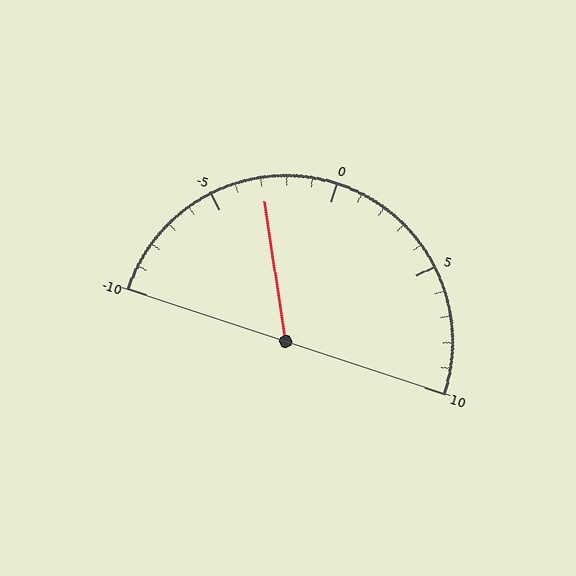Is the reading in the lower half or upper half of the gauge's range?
The reading is in the lower half of the range (-10 to 10).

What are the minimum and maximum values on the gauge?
The gauge ranges from -10 to 10.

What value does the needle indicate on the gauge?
The needle indicates approximately -3.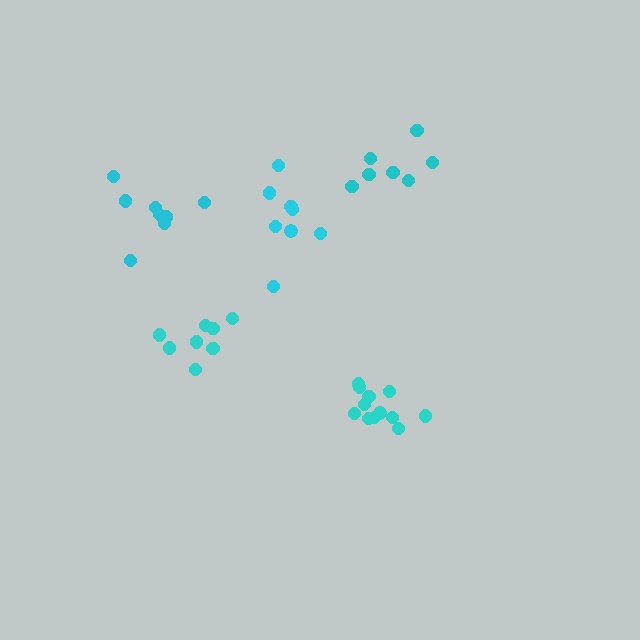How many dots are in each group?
Group 1: 12 dots, Group 2: 7 dots, Group 3: 8 dots, Group 4: 8 dots, Group 5: 8 dots (43 total).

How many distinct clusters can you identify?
There are 5 distinct clusters.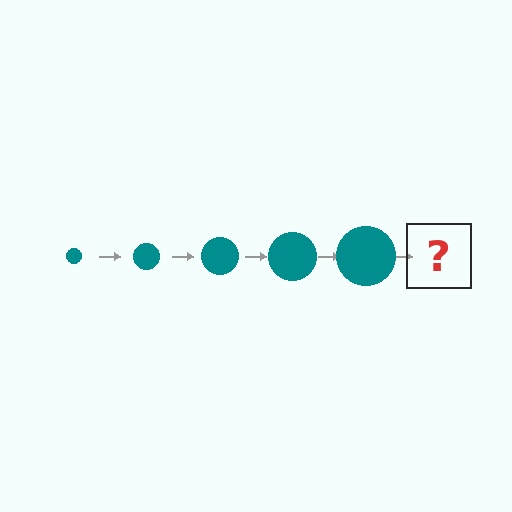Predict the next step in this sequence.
The next step is a teal circle, larger than the previous one.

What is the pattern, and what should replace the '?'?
The pattern is that the circle gets progressively larger each step. The '?' should be a teal circle, larger than the previous one.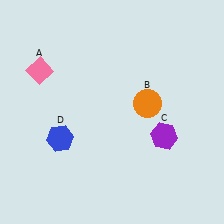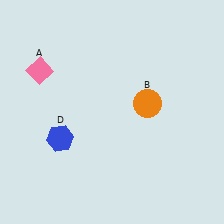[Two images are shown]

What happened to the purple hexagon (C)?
The purple hexagon (C) was removed in Image 2. It was in the bottom-right area of Image 1.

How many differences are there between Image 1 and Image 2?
There is 1 difference between the two images.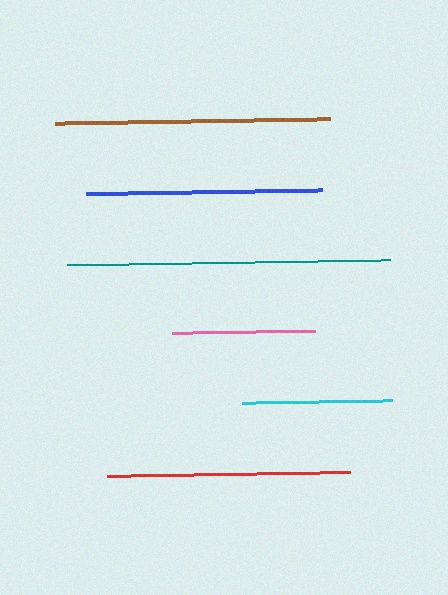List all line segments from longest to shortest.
From longest to shortest: teal, brown, red, blue, cyan, pink.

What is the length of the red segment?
The red segment is approximately 244 pixels long.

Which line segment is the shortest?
The pink line is the shortest at approximately 142 pixels.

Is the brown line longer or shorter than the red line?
The brown line is longer than the red line.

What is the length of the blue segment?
The blue segment is approximately 237 pixels long.